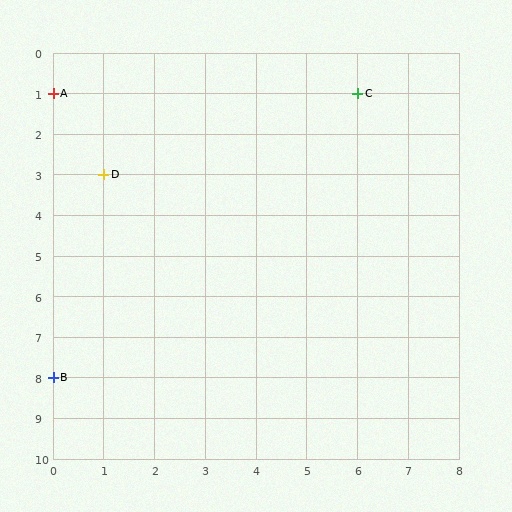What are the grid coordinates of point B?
Point B is at grid coordinates (0, 8).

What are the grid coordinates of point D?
Point D is at grid coordinates (1, 3).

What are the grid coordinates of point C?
Point C is at grid coordinates (6, 1).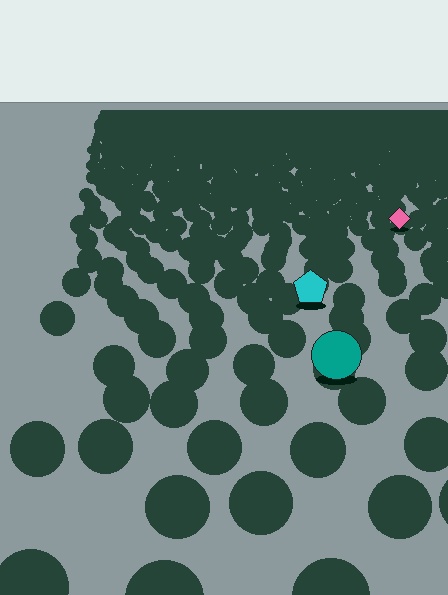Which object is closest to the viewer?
The teal circle is closest. The texture marks near it are larger and more spread out.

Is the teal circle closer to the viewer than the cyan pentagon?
Yes. The teal circle is closer — you can tell from the texture gradient: the ground texture is coarser near it.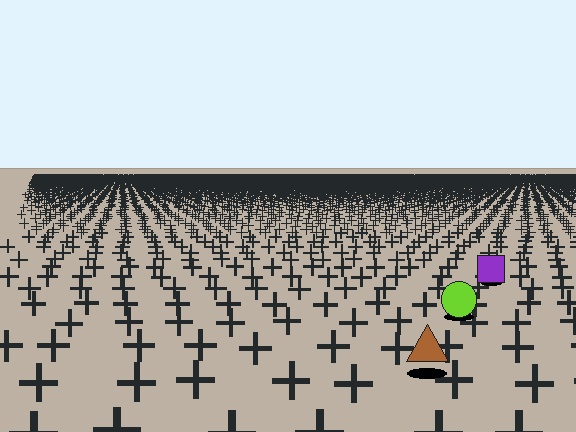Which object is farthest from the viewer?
The purple square is farthest from the viewer. It appears smaller and the ground texture around it is denser.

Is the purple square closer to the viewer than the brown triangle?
No. The brown triangle is closer — you can tell from the texture gradient: the ground texture is coarser near it.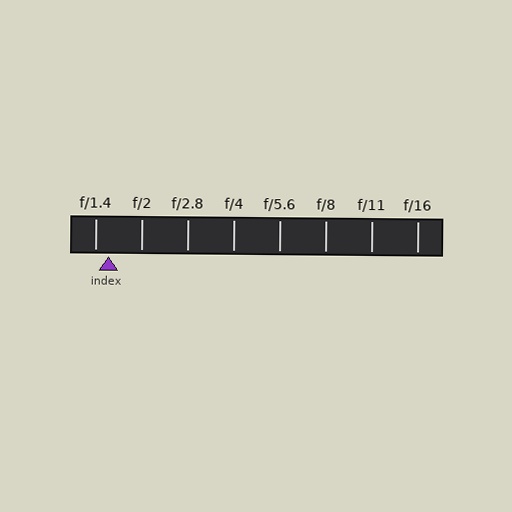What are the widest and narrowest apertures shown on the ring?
The widest aperture shown is f/1.4 and the narrowest is f/16.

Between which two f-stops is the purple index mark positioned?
The index mark is between f/1.4 and f/2.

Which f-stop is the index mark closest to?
The index mark is closest to f/1.4.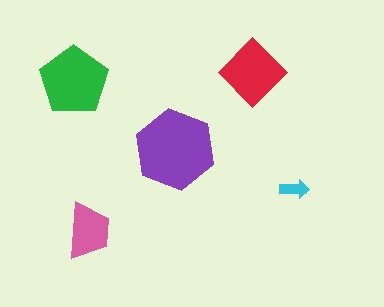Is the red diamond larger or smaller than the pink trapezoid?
Larger.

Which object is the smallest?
The cyan arrow.